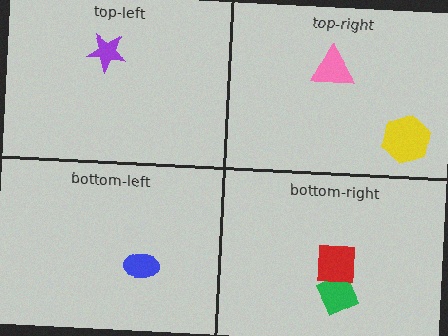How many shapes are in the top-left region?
1.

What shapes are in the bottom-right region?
The green diamond, the red square.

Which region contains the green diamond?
The bottom-right region.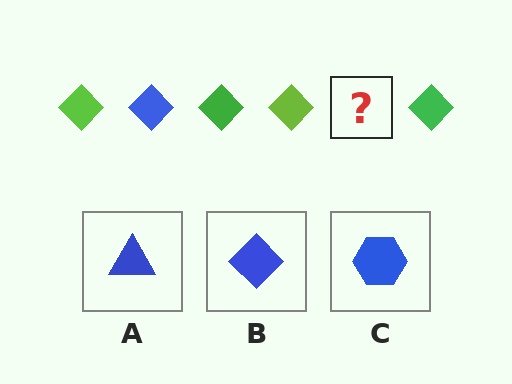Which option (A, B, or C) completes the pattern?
B.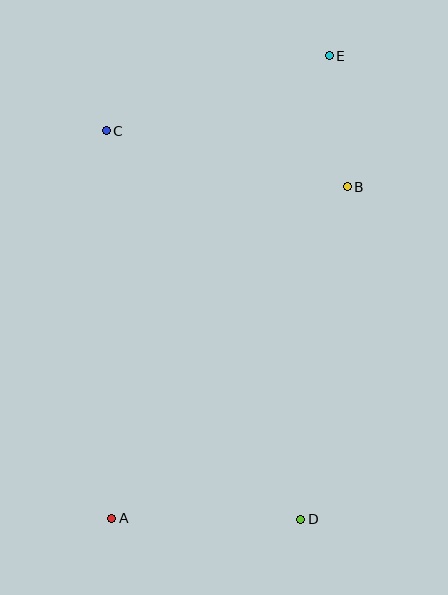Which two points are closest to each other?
Points B and E are closest to each other.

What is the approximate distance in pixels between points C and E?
The distance between C and E is approximately 235 pixels.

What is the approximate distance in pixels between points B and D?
The distance between B and D is approximately 336 pixels.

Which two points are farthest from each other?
Points A and E are farthest from each other.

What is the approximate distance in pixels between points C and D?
The distance between C and D is approximately 434 pixels.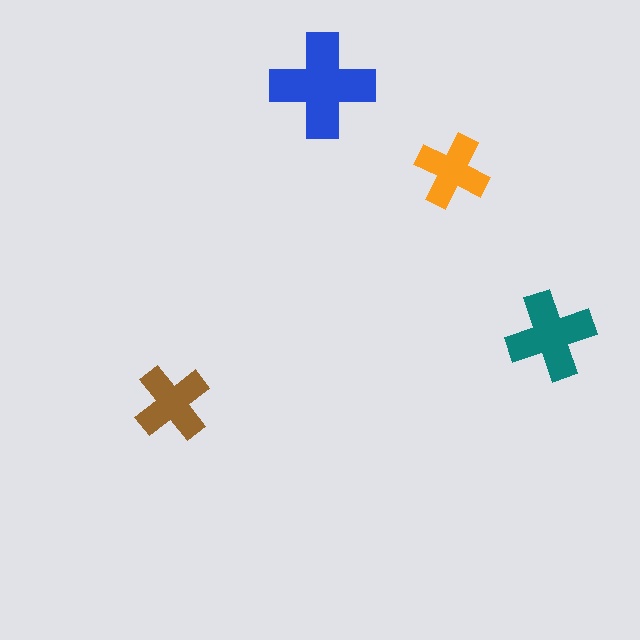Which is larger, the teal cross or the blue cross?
The blue one.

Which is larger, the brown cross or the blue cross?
The blue one.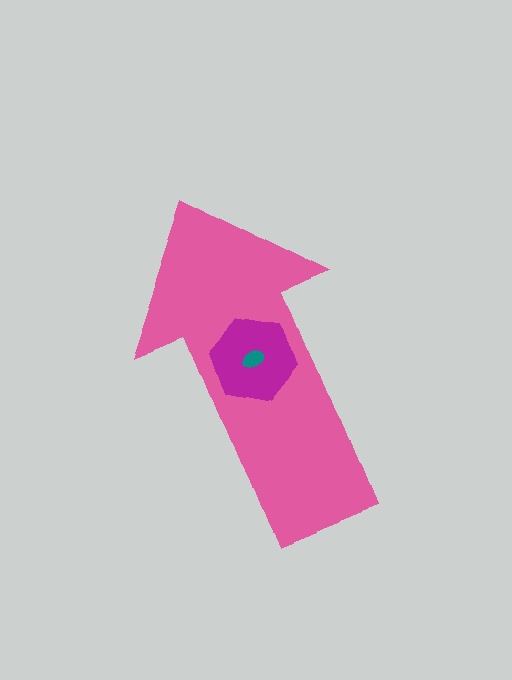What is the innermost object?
The teal ellipse.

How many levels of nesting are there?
3.